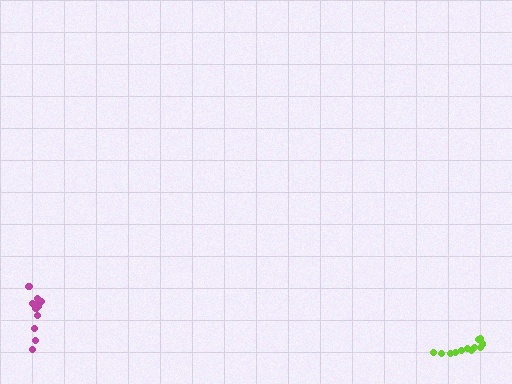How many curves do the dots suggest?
There are 2 distinct paths.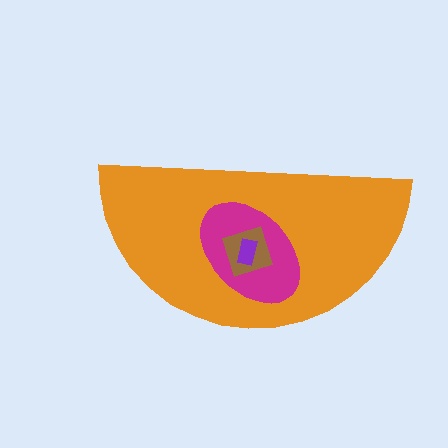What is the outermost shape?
The orange semicircle.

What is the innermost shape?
The purple rectangle.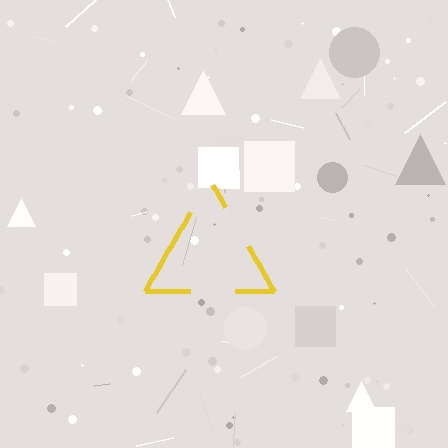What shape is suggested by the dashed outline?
The dashed outline suggests a triangle.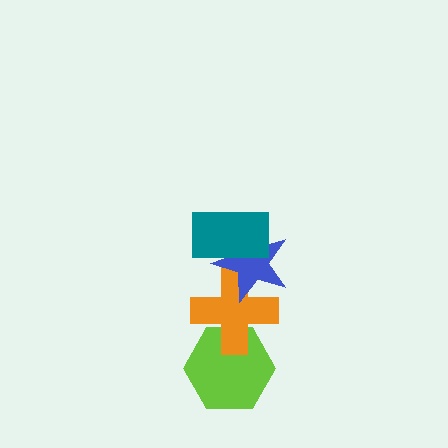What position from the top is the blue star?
The blue star is 2nd from the top.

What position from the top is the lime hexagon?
The lime hexagon is 4th from the top.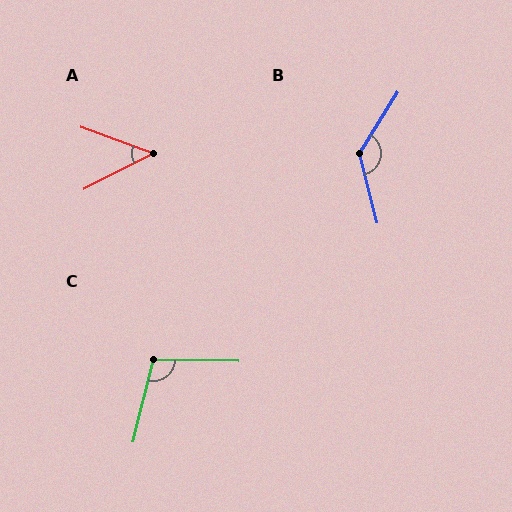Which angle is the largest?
B, at approximately 134 degrees.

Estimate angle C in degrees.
Approximately 103 degrees.